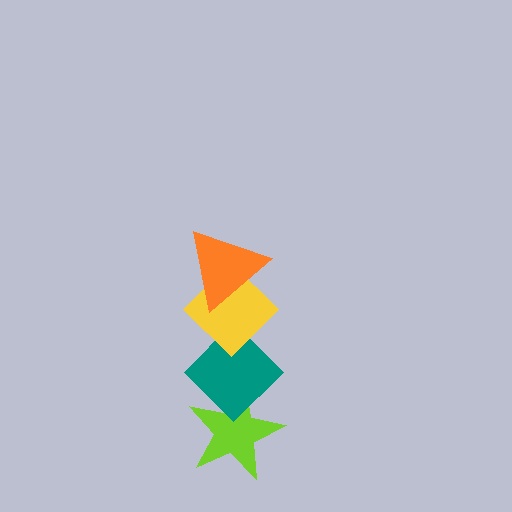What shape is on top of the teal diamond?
The yellow diamond is on top of the teal diamond.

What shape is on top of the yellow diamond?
The orange triangle is on top of the yellow diamond.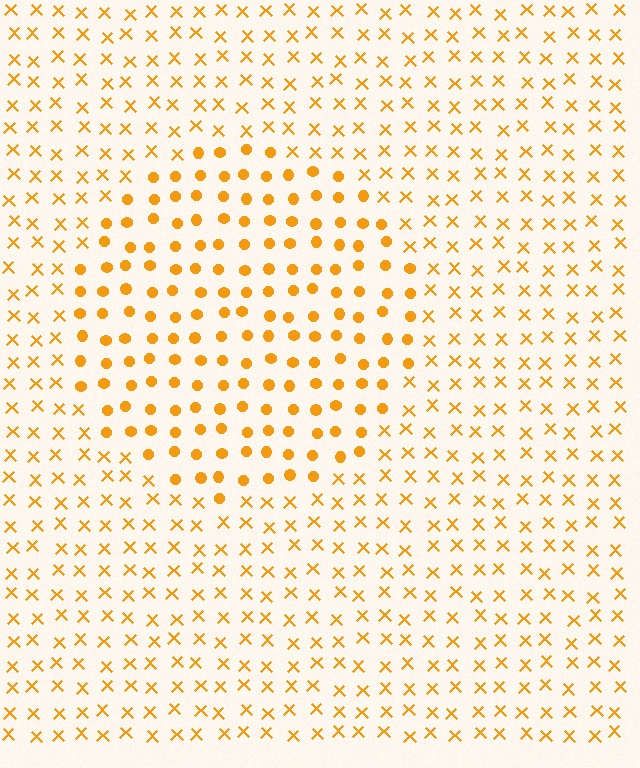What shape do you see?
I see a circle.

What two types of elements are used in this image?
The image uses circles inside the circle region and X marks outside it.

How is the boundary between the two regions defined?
The boundary is defined by a change in element shape: circles inside vs. X marks outside. All elements share the same color and spacing.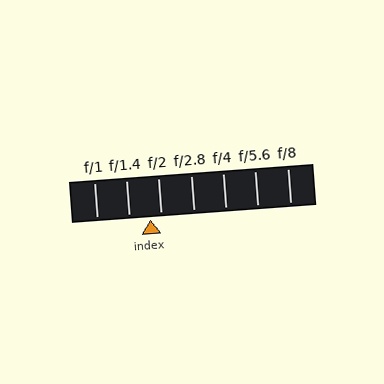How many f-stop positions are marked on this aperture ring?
There are 7 f-stop positions marked.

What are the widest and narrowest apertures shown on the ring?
The widest aperture shown is f/1 and the narrowest is f/8.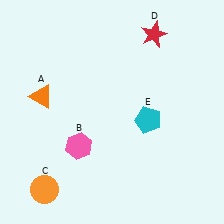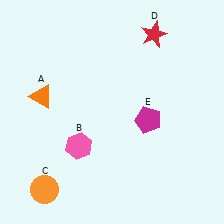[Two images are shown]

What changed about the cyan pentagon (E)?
In Image 1, E is cyan. In Image 2, it changed to magenta.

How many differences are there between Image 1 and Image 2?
There is 1 difference between the two images.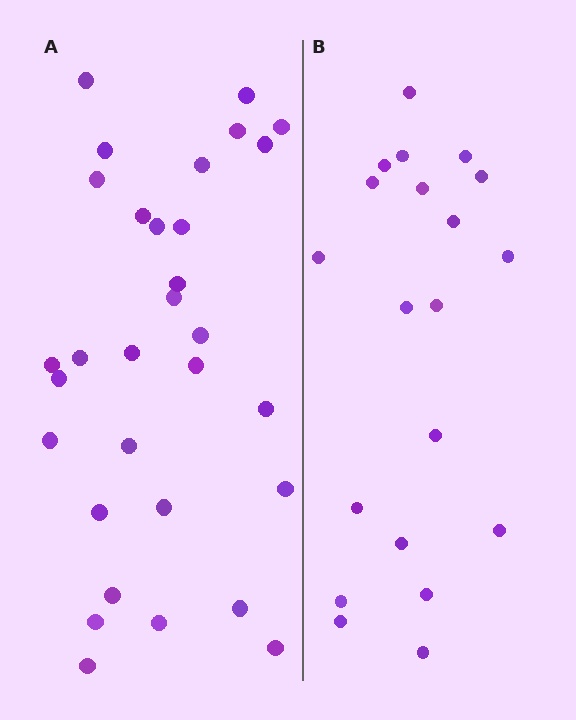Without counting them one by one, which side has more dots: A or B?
Region A (the left region) has more dots.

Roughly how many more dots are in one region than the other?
Region A has roughly 12 or so more dots than region B.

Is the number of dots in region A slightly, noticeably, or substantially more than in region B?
Region A has substantially more. The ratio is roughly 1.6 to 1.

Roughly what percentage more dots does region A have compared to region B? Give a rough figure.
About 55% more.